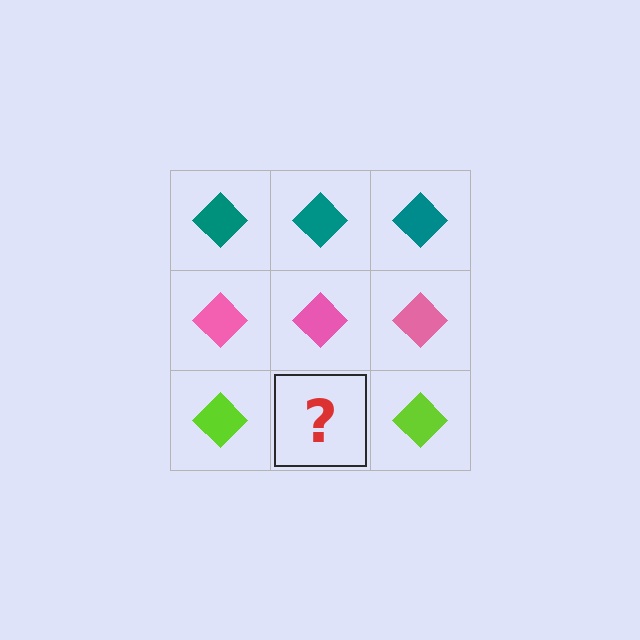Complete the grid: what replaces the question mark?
The question mark should be replaced with a lime diamond.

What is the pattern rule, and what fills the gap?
The rule is that each row has a consistent color. The gap should be filled with a lime diamond.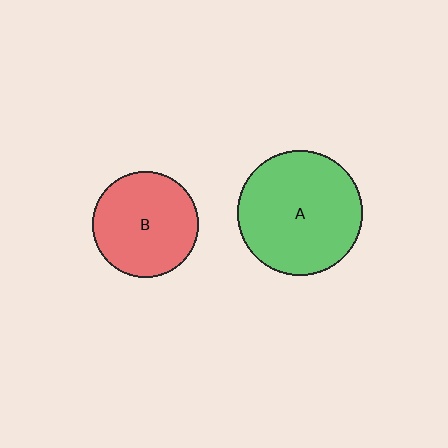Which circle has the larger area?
Circle A (green).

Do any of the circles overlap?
No, none of the circles overlap.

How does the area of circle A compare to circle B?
Approximately 1.4 times.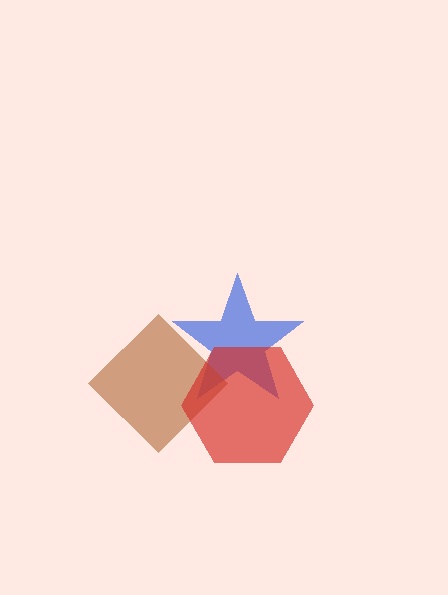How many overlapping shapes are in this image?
There are 3 overlapping shapes in the image.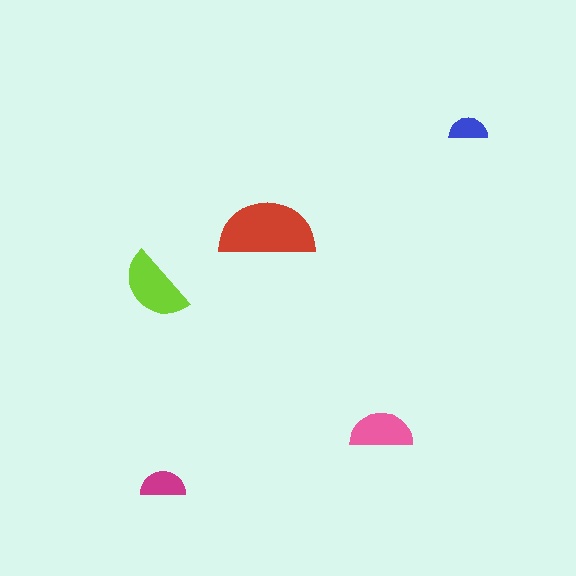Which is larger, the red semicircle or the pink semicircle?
The red one.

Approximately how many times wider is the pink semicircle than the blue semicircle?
About 1.5 times wider.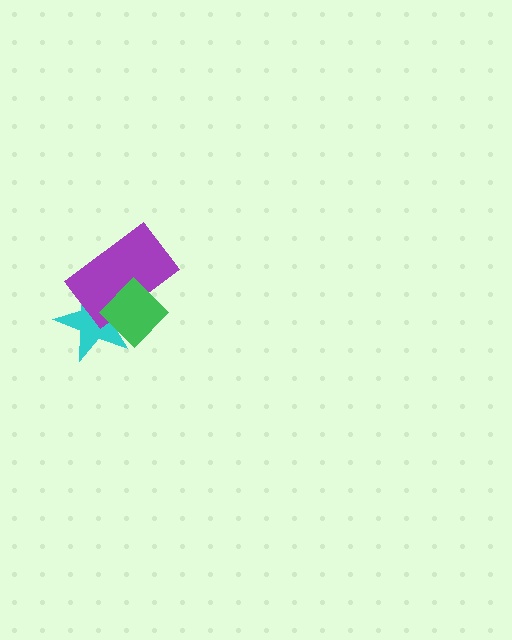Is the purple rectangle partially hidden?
Yes, it is partially covered by another shape.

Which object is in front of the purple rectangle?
The green diamond is in front of the purple rectangle.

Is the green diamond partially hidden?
No, no other shape covers it.